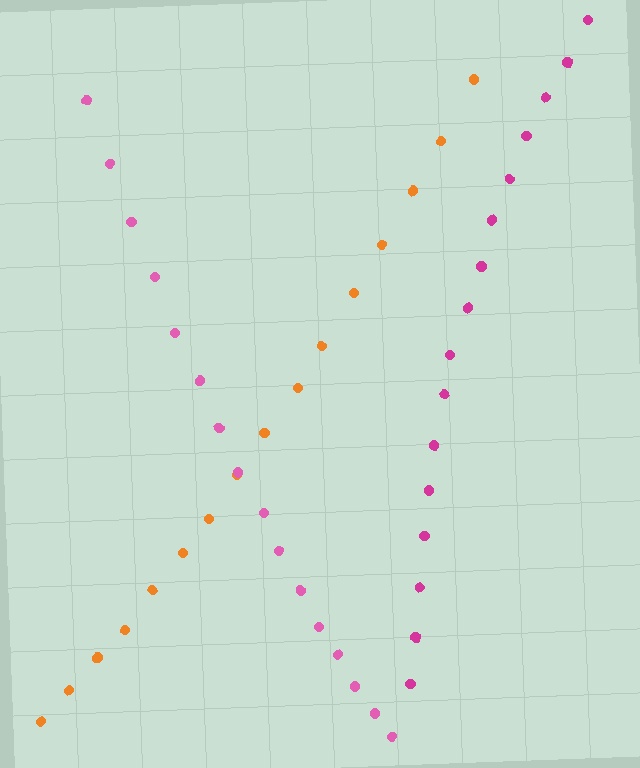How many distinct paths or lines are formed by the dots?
There are 3 distinct paths.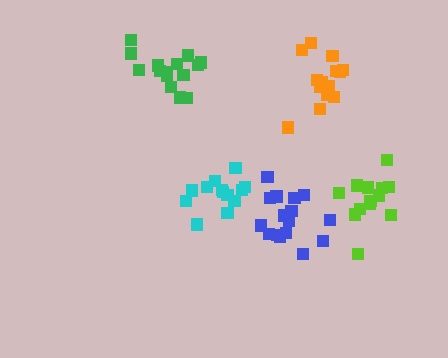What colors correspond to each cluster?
The clusters are colored: blue, lime, green, cyan, orange.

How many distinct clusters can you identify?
There are 5 distinct clusters.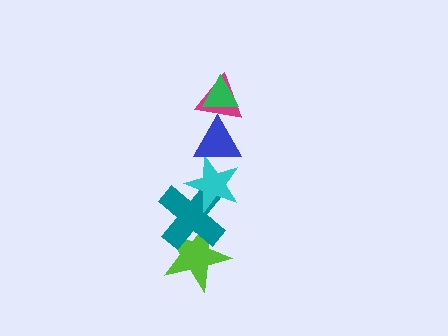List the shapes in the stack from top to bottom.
From top to bottom: the green triangle, the magenta triangle, the blue triangle, the cyan star, the teal cross, the lime star.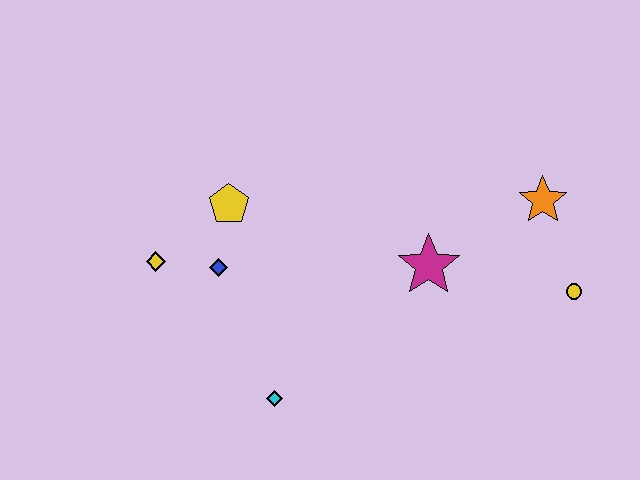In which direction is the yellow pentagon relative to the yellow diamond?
The yellow pentagon is to the right of the yellow diamond.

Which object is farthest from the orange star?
The yellow diamond is farthest from the orange star.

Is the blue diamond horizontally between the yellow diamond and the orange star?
Yes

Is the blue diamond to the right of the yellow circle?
No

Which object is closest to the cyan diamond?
The blue diamond is closest to the cyan diamond.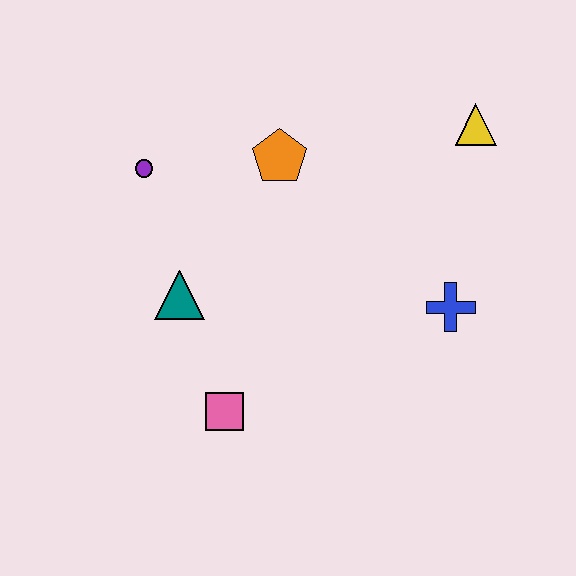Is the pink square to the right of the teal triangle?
Yes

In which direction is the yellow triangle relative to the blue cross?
The yellow triangle is above the blue cross.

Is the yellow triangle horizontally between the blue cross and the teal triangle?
No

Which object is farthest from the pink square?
The yellow triangle is farthest from the pink square.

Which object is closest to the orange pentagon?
The purple circle is closest to the orange pentagon.